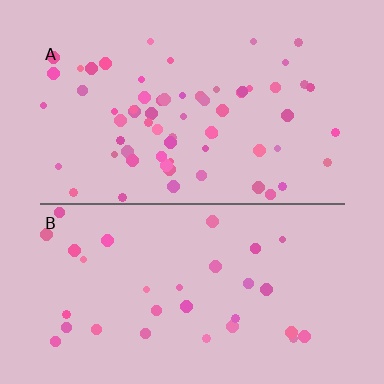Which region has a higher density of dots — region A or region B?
A (the top).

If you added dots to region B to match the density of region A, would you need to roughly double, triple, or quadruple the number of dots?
Approximately double.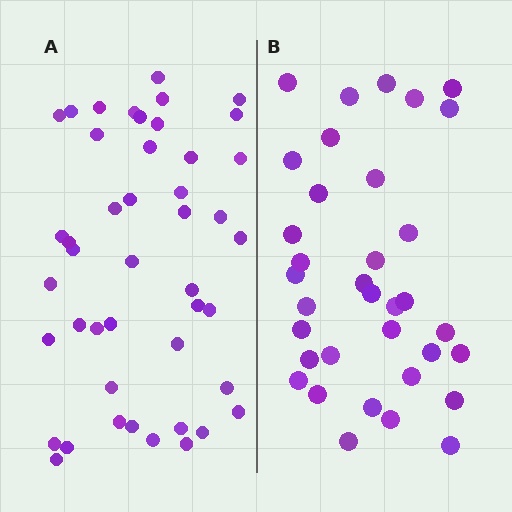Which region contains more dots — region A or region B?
Region A (the left region) has more dots.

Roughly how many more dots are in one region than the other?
Region A has roughly 10 or so more dots than region B.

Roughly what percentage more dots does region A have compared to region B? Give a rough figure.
About 30% more.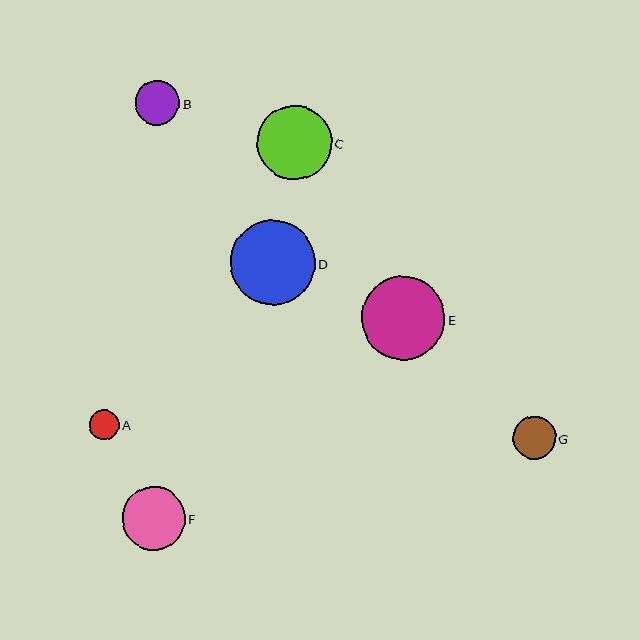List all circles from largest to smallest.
From largest to smallest: D, E, C, F, B, G, A.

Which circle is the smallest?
Circle A is the smallest with a size of approximately 30 pixels.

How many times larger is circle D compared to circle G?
Circle D is approximately 2.0 times the size of circle G.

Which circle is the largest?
Circle D is the largest with a size of approximately 85 pixels.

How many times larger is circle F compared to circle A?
Circle F is approximately 2.1 times the size of circle A.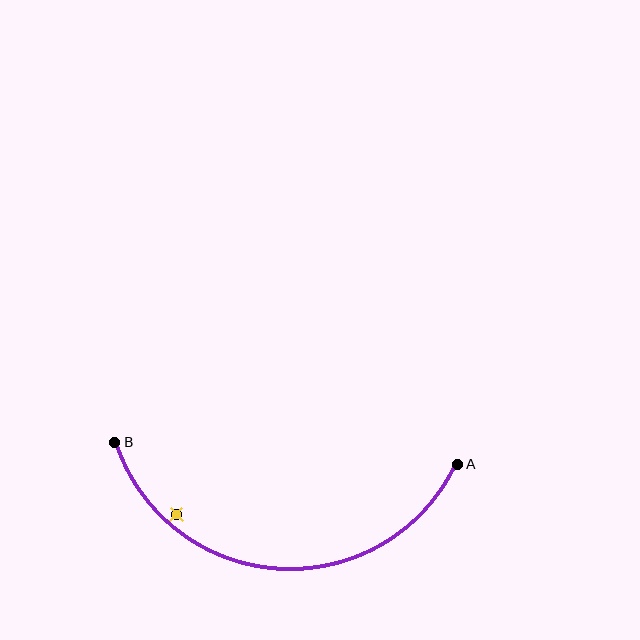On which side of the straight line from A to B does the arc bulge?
The arc bulges below the straight line connecting A and B.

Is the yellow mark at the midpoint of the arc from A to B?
No — the yellow mark does not lie on the arc at all. It sits slightly inside the curve.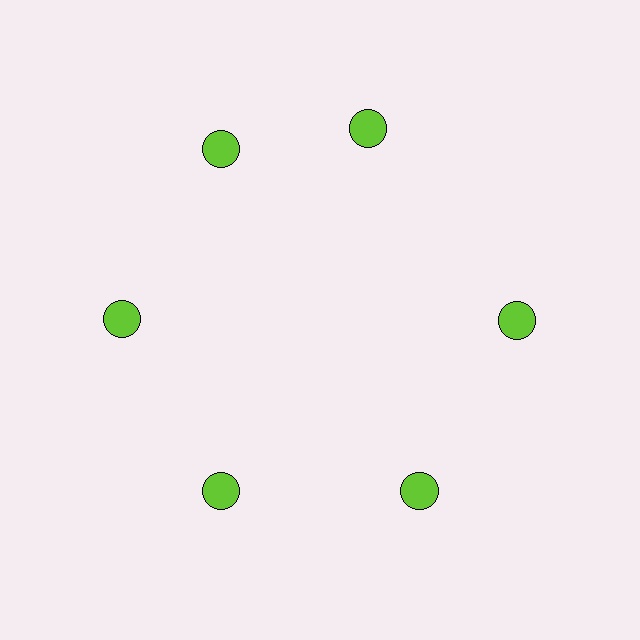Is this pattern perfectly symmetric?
No. The 6 lime circles are arranged in a ring, but one element near the 1 o'clock position is rotated out of alignment along the ring, breaking the 6-fold rotational symmetry.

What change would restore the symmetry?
The symmetry would be restored by rotating it back into even spacing with its neighbors so that all 6 circles sit at equal angles and equal distance from the center.